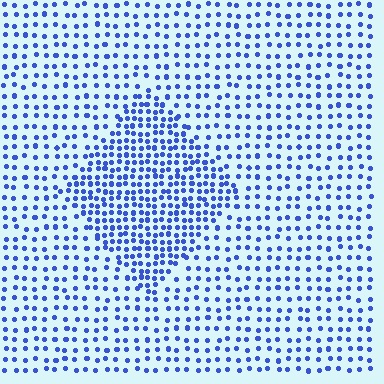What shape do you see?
I see a diamond.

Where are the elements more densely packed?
The elements are more densely packed inside the diamond boundary.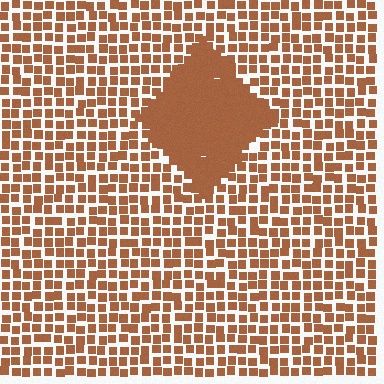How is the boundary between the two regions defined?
The boundary is defined by a change in element density (approximately 2.3x ratio). All elements are the same color, size, and shape.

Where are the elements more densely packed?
The elements are more densely packed inside the diamond boundary.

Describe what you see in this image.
The image contains small brown elements arranged at two different densities. A diamond-shaped region is visible where the elements are more densely packed than the surrounding area.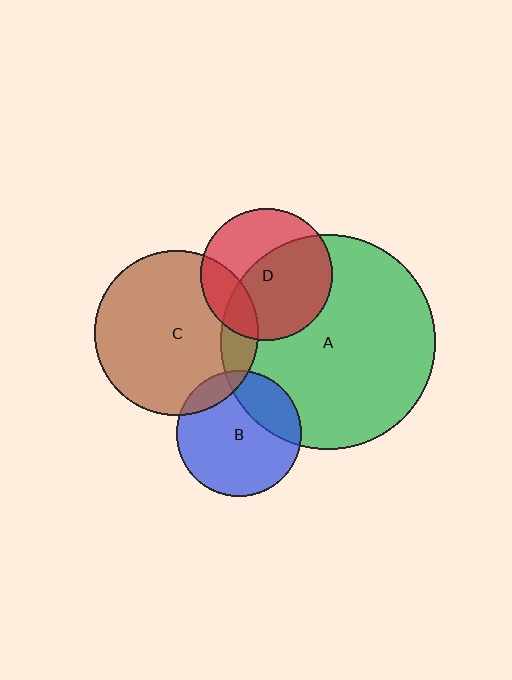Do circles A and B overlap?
Yes.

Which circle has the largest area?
Circle A (green).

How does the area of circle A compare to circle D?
Approximately 2.7 times.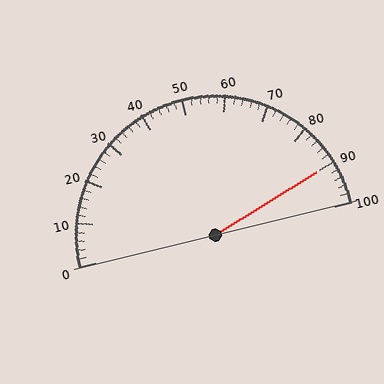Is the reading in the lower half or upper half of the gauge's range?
The reading is in the upper half of the range (0 to 100).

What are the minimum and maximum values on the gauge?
The gauge ranges from 0 to 100.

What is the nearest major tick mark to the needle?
The nearest major tick mark is 90.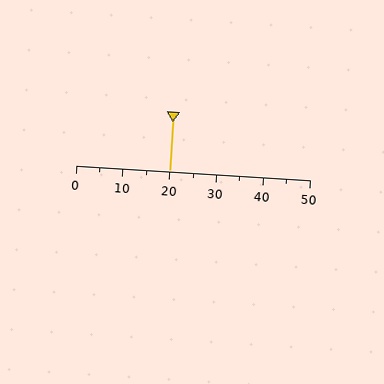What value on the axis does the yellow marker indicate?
The marker indicates approximately 20.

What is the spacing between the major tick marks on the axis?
The major ticks are spaced 10 apart.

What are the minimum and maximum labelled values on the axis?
The axis runs from 0 to 50.